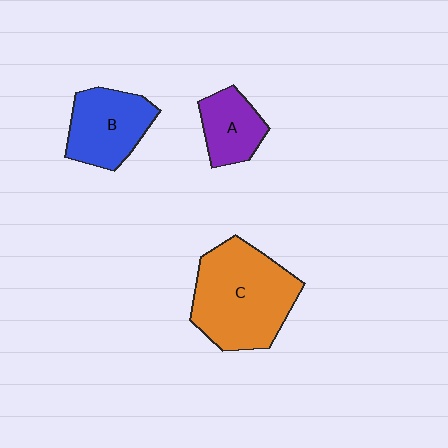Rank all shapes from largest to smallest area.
From largest to smallest: C (orange), B (blue), A (purple).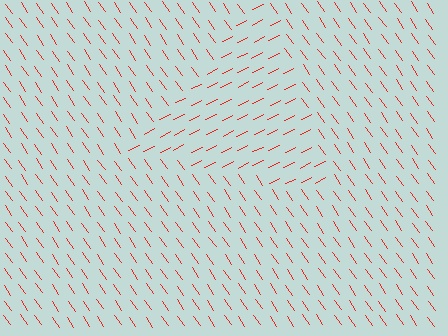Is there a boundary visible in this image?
Yes, there is a texture boundary formed by a change in line orientation.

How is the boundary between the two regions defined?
The boundary is defined purely by a change in line orientation (approximately 82 degrees difference). All lines are the same color and thickness.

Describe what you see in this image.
The image is filled with small red line segments. A triangle region in the image has lines oriented differently from the surrounding lines, creating a visible texture boundary.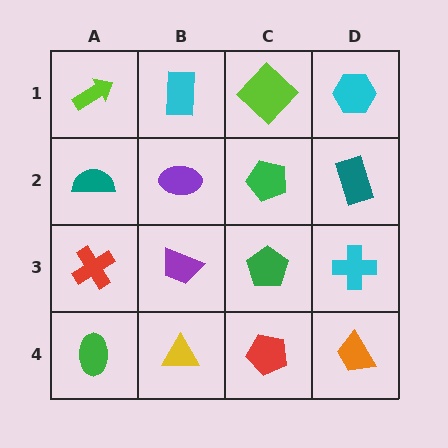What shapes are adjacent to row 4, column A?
A red cross (row 3, column A), a yellow triangle (row 4, column B).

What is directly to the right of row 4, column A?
A yellow triangle.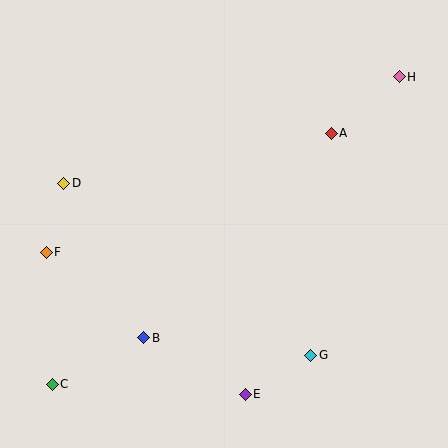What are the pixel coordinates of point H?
Point H is at (399, 77).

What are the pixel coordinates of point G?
Point G is at (311, 355).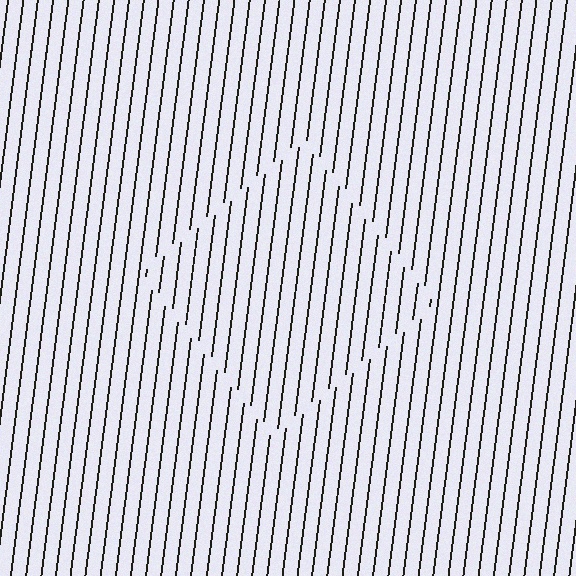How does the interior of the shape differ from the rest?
The interior of the shape contains the same grating, shifted by half a period — the contour is defined by the phase discontinuity where line-ends from the inner and outer gratings abut.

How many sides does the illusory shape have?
4 sides — the line-ends trace a square.